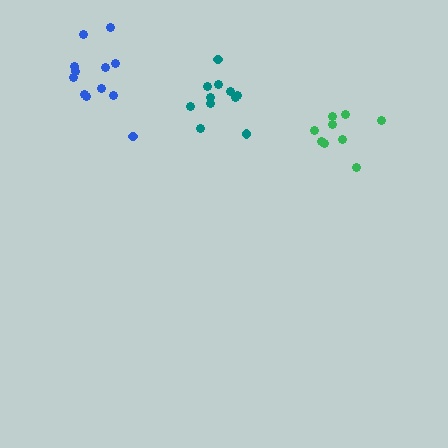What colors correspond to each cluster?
The clusters are colored: blue, teal, green.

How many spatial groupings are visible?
There are 3 spatial groupings.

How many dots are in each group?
Group 1: 12 dots, Group 2: 11 dots, Group 3: 9 dots (32 total).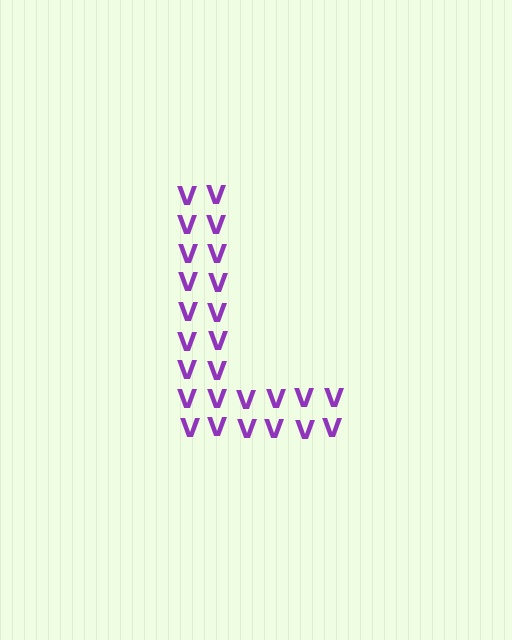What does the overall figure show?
The overall figure shows the letter L.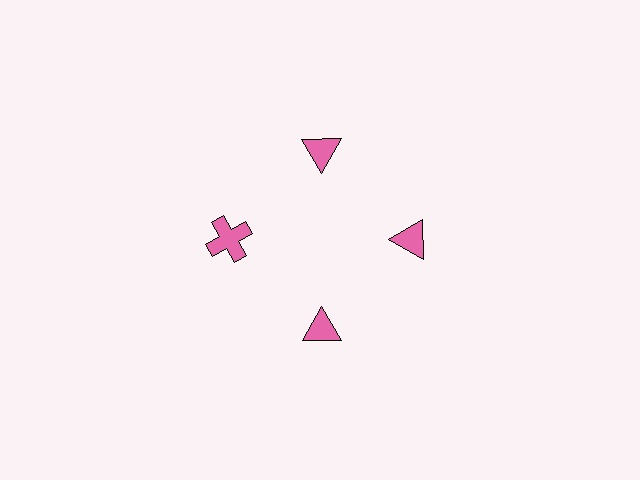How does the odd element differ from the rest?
It has a different shape: cross instead of triangle.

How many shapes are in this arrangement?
There are 4 shapes arranged in a ring pattern.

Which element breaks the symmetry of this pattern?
The pink cross at roughly the 9 o'clock position breaks the symmetry. All other shapes are pink triangles.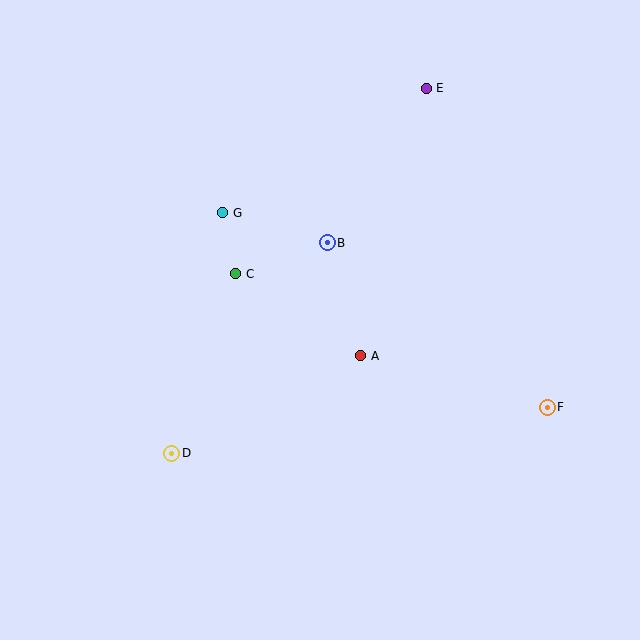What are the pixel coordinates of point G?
Point G is at (223, 213).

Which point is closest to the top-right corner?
Point E is closest to the top-right corner.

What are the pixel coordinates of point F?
Point F is at (547, 407).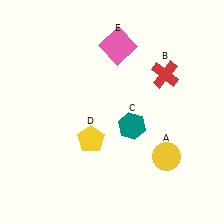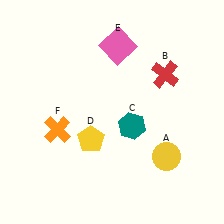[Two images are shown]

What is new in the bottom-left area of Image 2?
An orange cross (F) was added in the bottom-left area of Image 2.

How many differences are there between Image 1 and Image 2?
There is 1 difference between the two images.